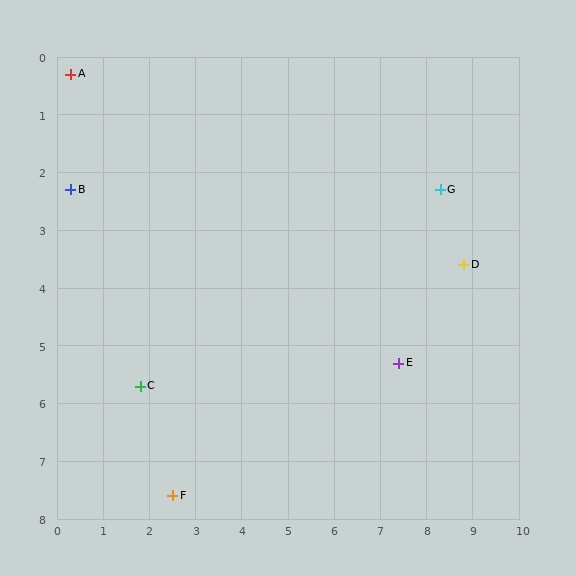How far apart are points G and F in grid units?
Points G and F are about 7.9 grid units apart.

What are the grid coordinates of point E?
Point E is at approximately (7.4, 5.3).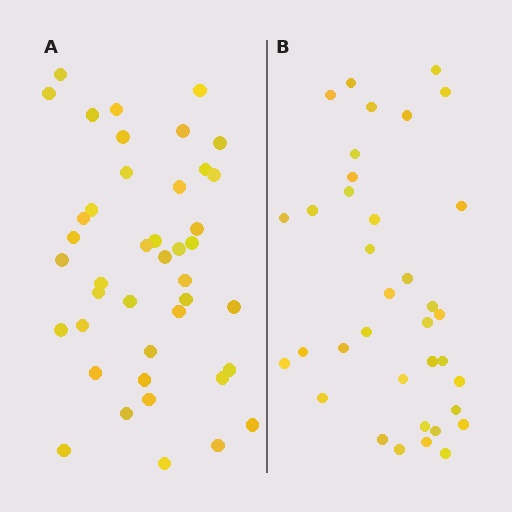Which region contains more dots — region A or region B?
Region A (the left region) has more dots.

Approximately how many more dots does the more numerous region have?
Region A has about 6 more dots than region B.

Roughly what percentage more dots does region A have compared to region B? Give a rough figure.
About 15% more.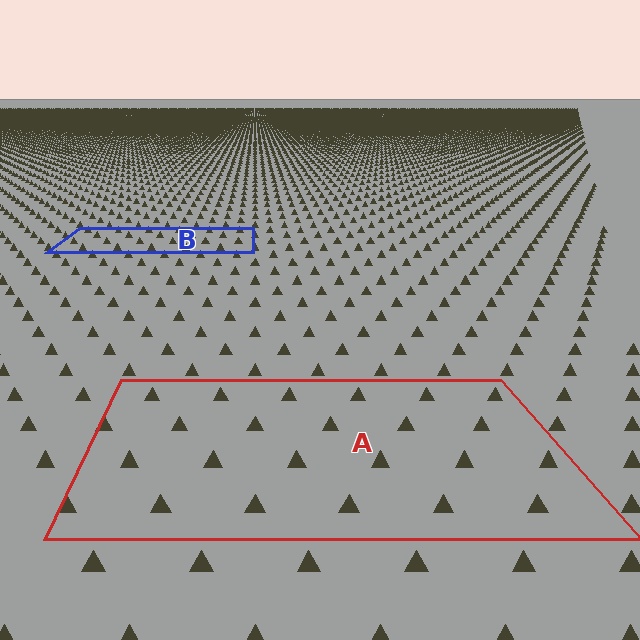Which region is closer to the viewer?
Region A is closer. The texture elements there are larger and more spread out.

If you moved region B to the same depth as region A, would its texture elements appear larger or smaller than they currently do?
They would appear larger. At a closer depth, the same texture elements are projected at a bigger on-screen size.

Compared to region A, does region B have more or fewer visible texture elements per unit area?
Region B has more texture elements per unit area — they are packed more densely because it is farther away.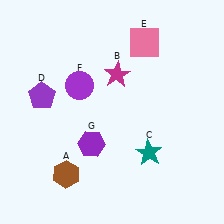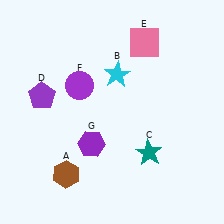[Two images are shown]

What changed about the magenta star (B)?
In Image 1, B is magenta. In Image 2, it changed to cyan.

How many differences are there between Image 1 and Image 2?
There is 1 difference between the two images.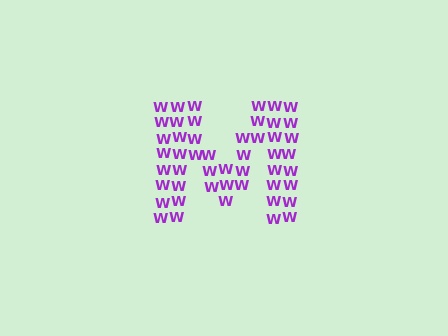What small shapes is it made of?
It is made of small letter W's.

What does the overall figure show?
The overall figure shows the letter M.